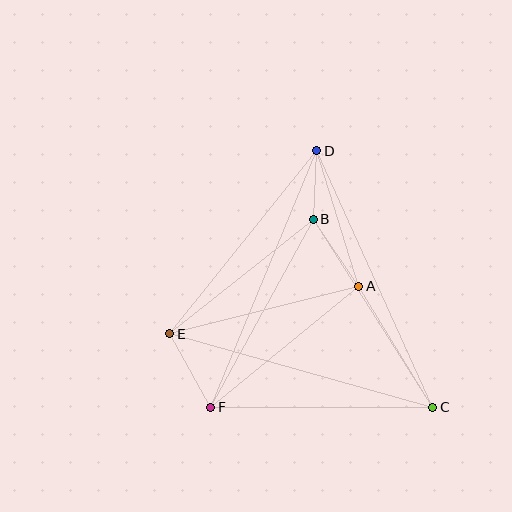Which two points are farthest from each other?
Points C and D are farthest from each other.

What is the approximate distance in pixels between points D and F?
The distance between D and F is approximately 278 pixels.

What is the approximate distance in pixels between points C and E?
The distance between C and E is approximately 273 pixels.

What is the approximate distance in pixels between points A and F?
The distance between A and F is approximately 191 pixels.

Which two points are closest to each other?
Points B and D are closest to each other.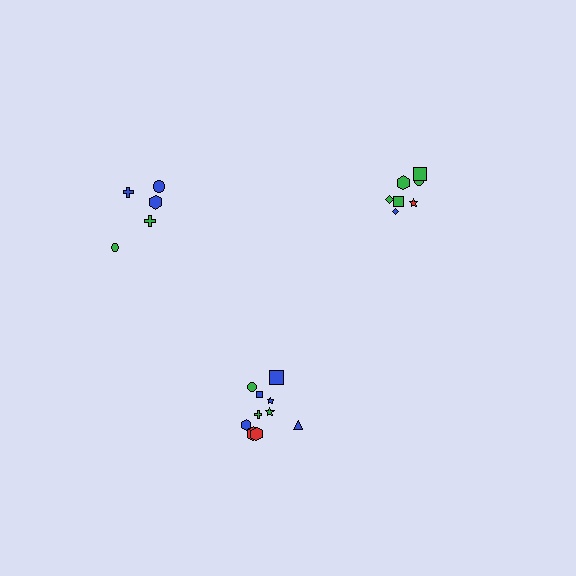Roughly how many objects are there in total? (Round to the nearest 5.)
Roughly 20 objects in total.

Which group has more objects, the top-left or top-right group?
The top-right group.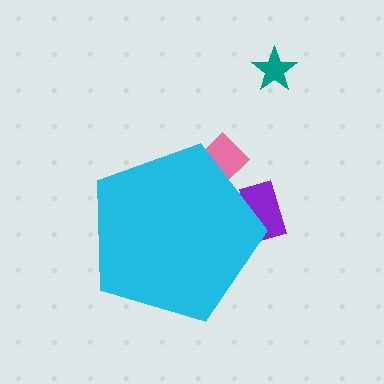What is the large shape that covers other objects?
A cyan pentagon.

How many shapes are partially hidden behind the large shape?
2 shapes are partially hidden.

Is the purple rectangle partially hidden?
Yes, the purple rectangle is partially hidden behind the cyan pentagon.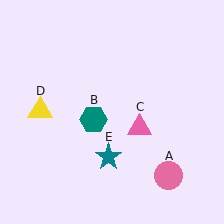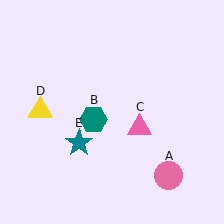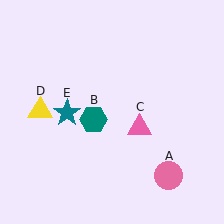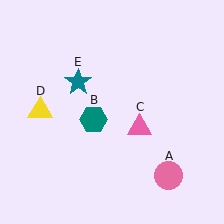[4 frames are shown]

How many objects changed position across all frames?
1 object changed position: teal star (object E).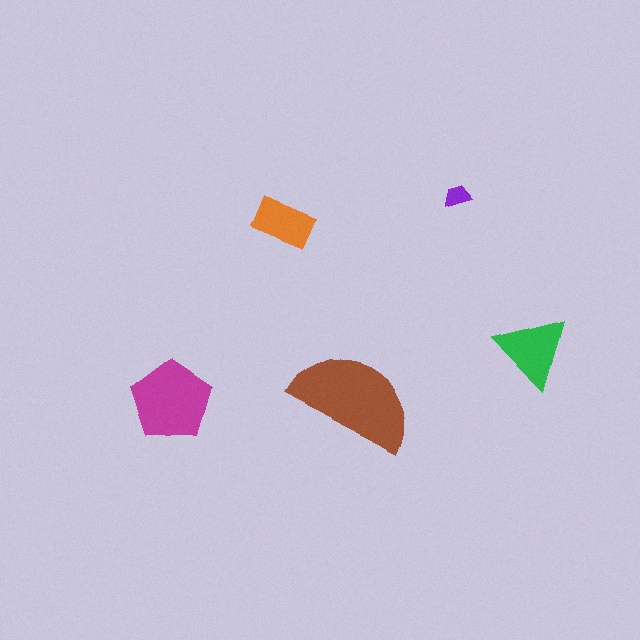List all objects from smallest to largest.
The purple trapezoid, the orange rectangle, the green triangle, the magenta pentagon, the brown semicircle.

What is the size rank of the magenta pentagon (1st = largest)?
2nd.